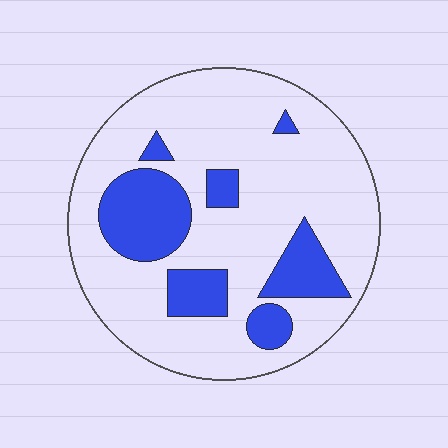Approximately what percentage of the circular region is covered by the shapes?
Approximately 25%.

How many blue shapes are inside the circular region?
7.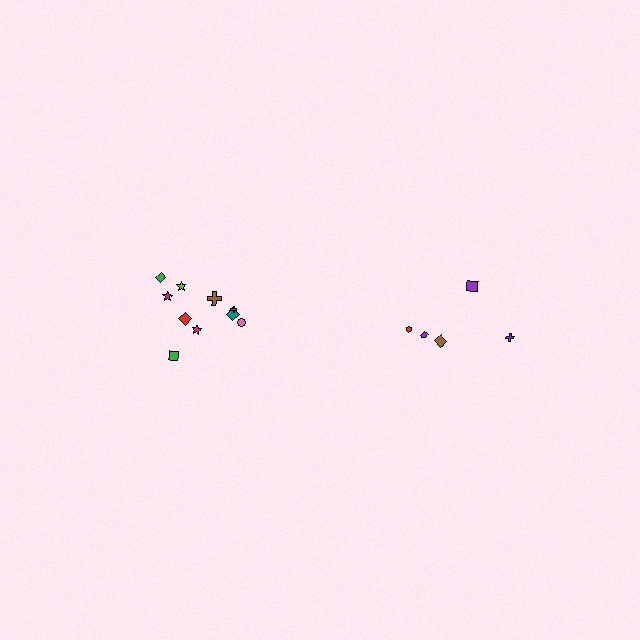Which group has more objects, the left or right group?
The left group.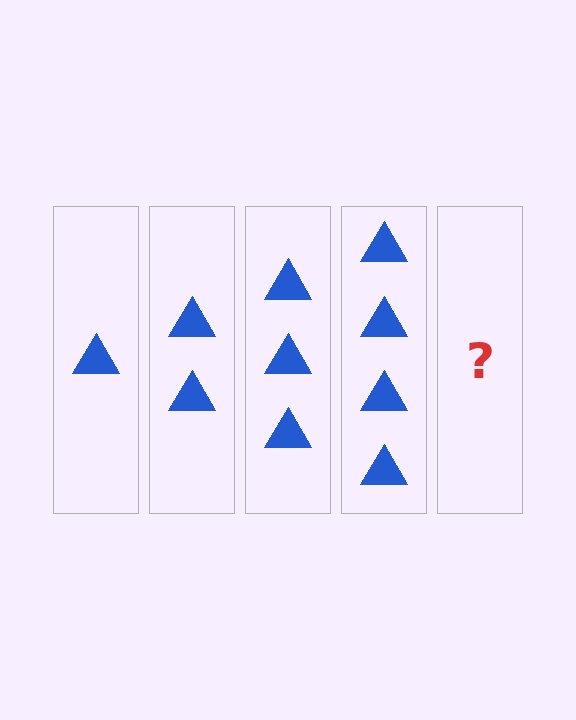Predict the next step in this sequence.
The next step is 5 triangles.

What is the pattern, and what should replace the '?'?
The pattern is that each step adds one more triangle. The '?' should be 5 triangles.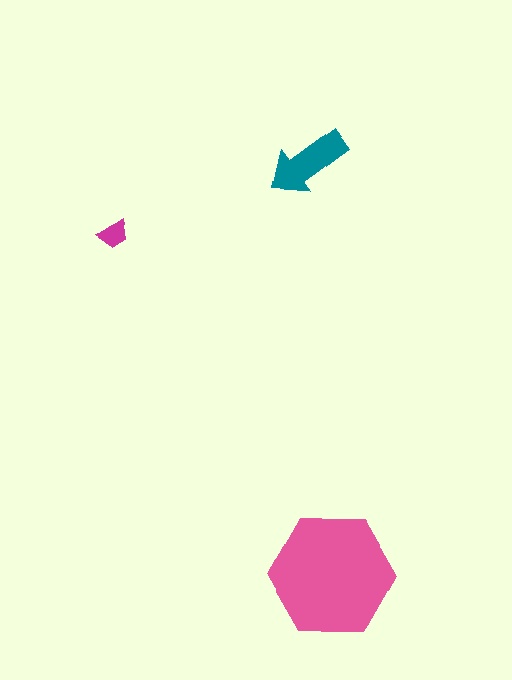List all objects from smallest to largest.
The magenta trapezoid, the teal arrow, the pink hexagon.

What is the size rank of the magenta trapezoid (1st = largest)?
3rd.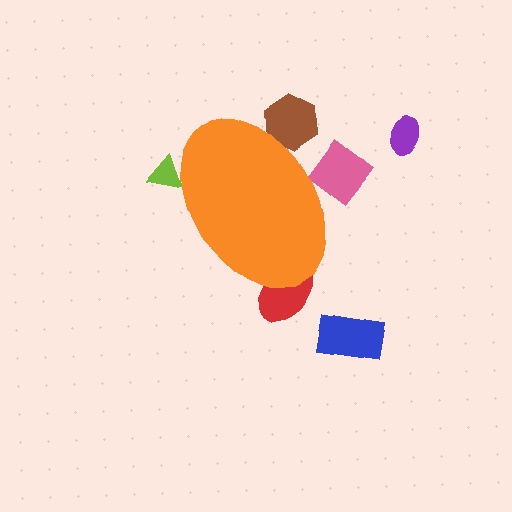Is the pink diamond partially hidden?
Yes, the pink diamond is partially hidden behind the orange ellipse.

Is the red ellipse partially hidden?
Yes, the red ellipse is partially hidden behind the orange ellipse.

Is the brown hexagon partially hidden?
Yes, the brown hexagon is partially hidden behind the orange ellipse.